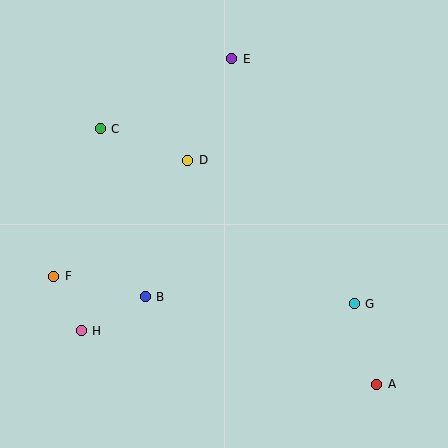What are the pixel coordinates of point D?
Point D is at (188, 160).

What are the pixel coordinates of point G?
Point G is at (354, 304).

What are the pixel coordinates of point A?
Point A is at (377, 384).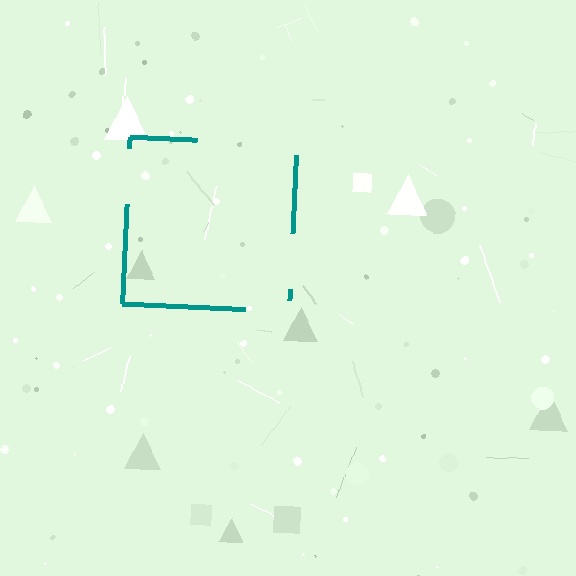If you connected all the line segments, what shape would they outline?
They would outline a square.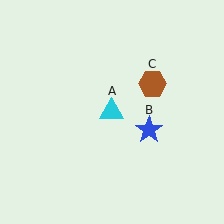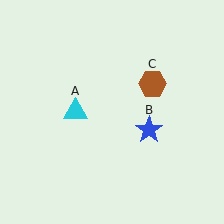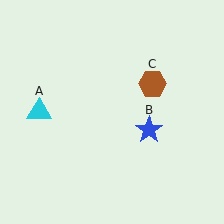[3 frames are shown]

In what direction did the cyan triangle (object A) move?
The cyan triangle (object A) moved left.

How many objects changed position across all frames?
1 object changed position: cyan triangle (object A).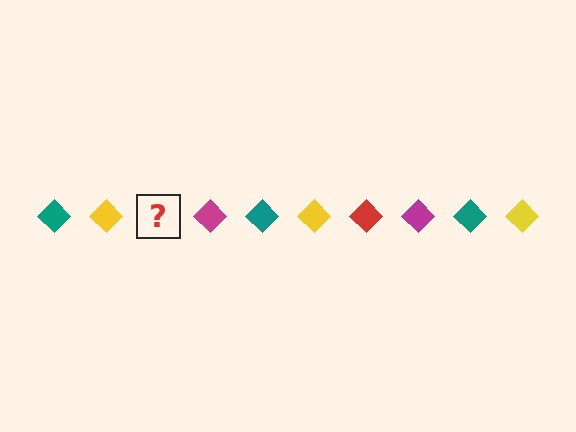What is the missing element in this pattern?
The missing element is a red diamond.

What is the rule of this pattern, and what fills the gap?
The rule is that the pattern cycles through teal, yellow, red, magenta diamonds. The gap should be filled with a red diamond.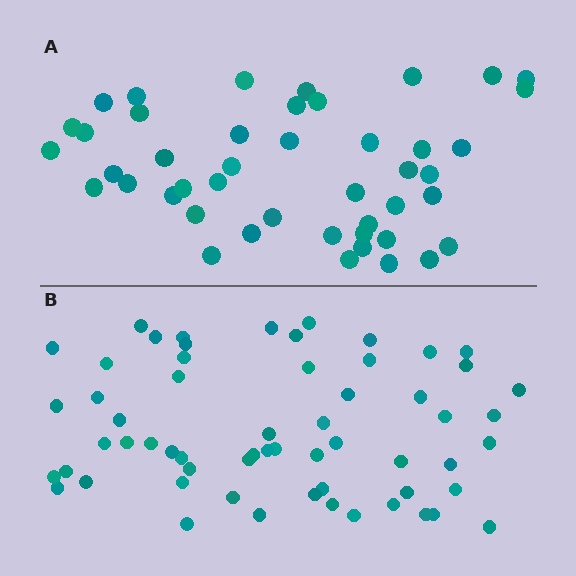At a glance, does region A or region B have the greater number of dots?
Region B (the bottom region) has more dots.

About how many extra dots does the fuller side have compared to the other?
Region B has approximately 15 more dots than region A.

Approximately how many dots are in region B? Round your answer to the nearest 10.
About 60 dots.